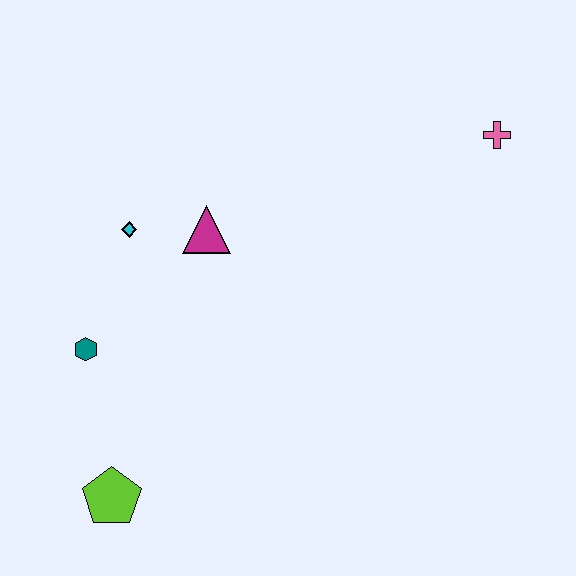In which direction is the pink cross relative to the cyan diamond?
The pink cross is to the right of the cyan diamond.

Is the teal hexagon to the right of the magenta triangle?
No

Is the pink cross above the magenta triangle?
Yes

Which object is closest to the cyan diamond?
The magenta triangle is closest to the cyan diamond.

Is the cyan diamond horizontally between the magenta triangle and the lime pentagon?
Yes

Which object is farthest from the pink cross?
The lime pentagon is farthest from the pink cross.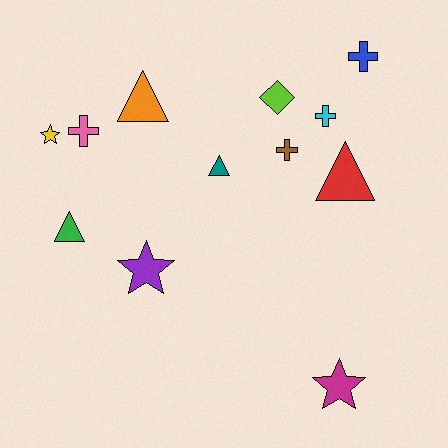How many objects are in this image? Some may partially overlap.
There are 12 objects.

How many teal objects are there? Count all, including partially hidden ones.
There is 1 teal object.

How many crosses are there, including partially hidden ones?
There are 4 crosses.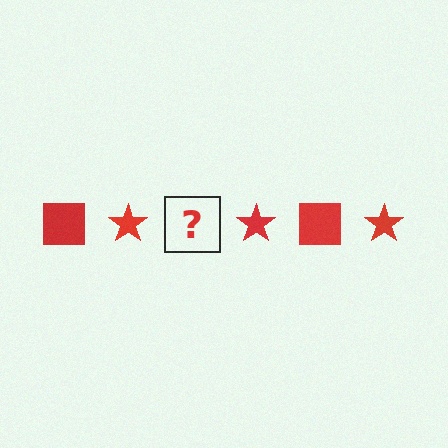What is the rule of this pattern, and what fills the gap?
The rule is that the pattern cycles through square, star shapes in red. The gap should be filled with a red square.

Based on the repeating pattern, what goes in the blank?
The blank should be a red square.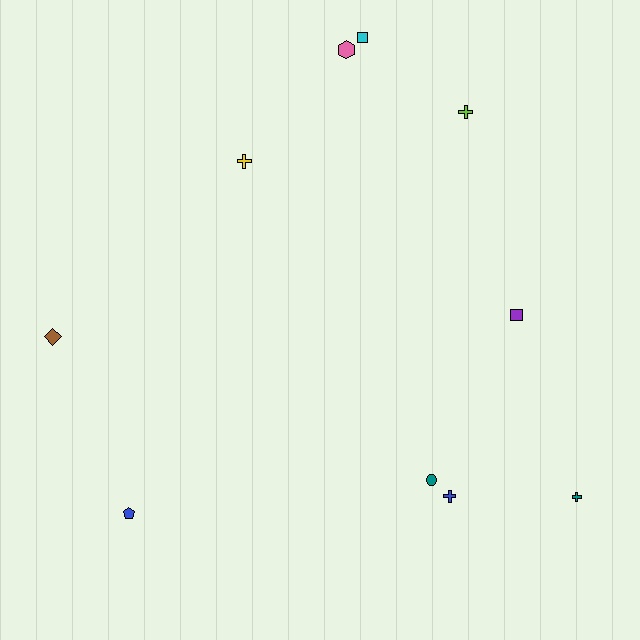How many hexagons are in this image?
There is 1 hexagon.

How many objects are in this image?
There are 10 objects.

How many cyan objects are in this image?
There is 1 cyan object.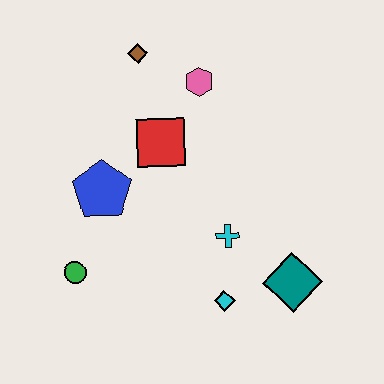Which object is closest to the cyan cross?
The cyan diamond is closest to the cyan cross.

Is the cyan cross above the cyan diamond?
Yes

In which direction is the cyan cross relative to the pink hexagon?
The cyan cross is below the pink hexagon.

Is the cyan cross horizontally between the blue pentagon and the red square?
No